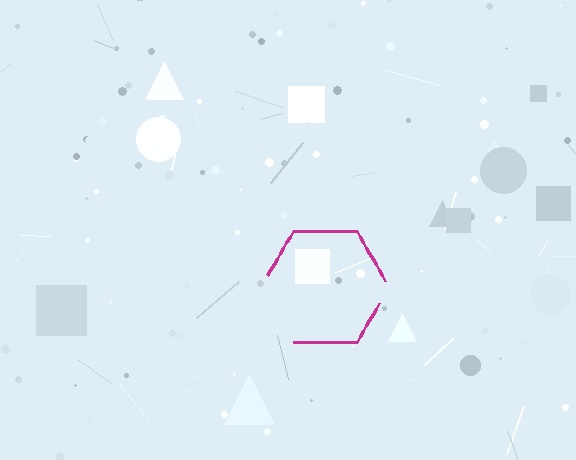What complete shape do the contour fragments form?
The contour fragments form a hexagon.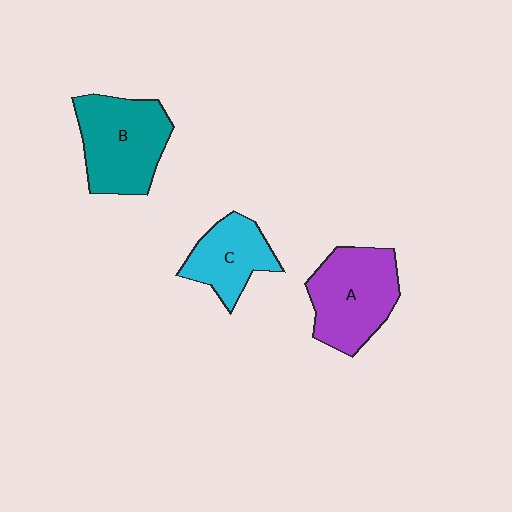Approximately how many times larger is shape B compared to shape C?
Approximately 1.5 times.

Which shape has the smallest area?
Shape C (cyan).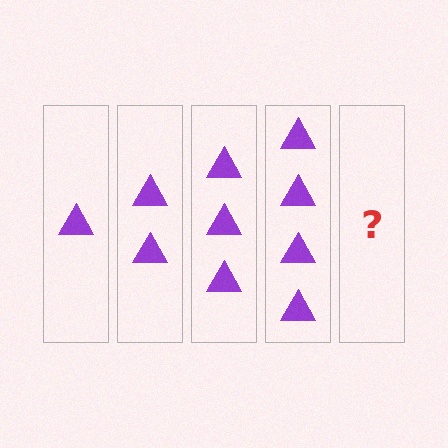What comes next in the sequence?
The next element should be 5 triangles.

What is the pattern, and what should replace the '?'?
The pattern is that each step adds one more triangle. The '?' should be 5 triangles.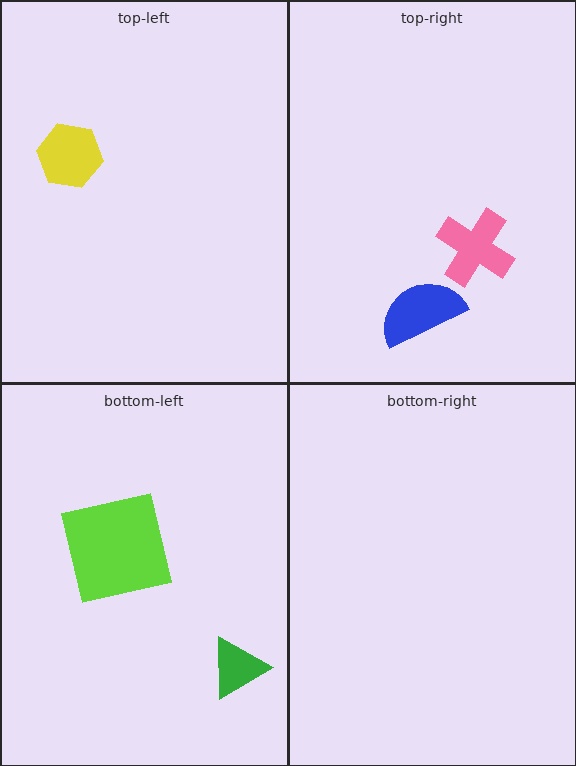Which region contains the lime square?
The bottom-left region.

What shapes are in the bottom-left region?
The lime square, the green triangle.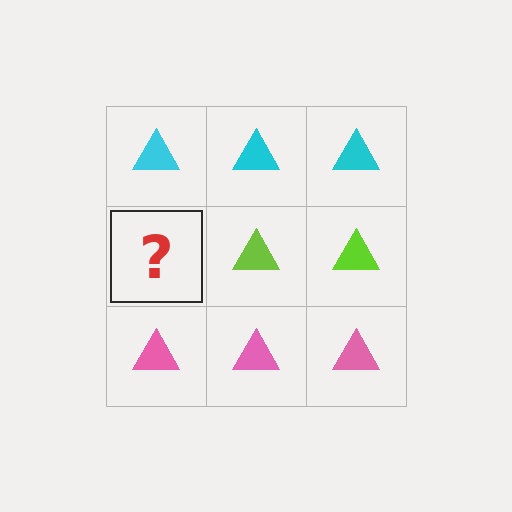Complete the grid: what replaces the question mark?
The question mark should be replaced with a lime triangle.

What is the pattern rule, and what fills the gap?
The rule is that each row has a consistent color. The gap should be filled with a lime triangle.